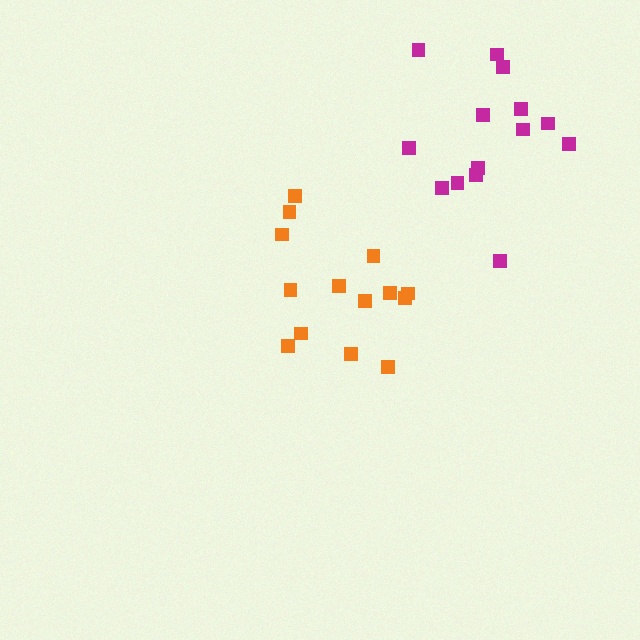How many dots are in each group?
Group 1: 14 dots, Group 2: 14 dots (28 total).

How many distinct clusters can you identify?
There are 2 distinct clusters.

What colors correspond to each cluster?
The clusters are colored: magenta, orange.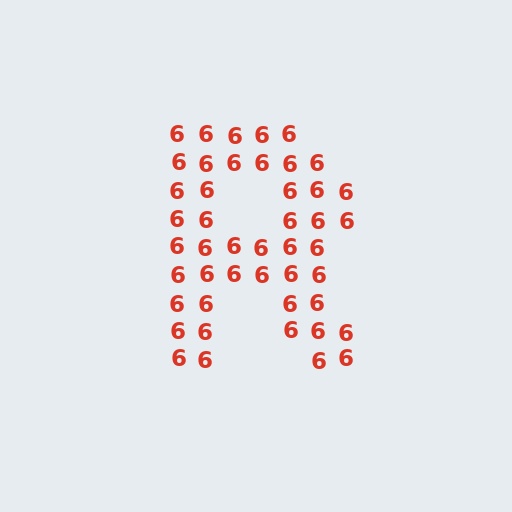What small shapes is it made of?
It is made of small digit 6's.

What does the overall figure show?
The overall figure shows the letter R.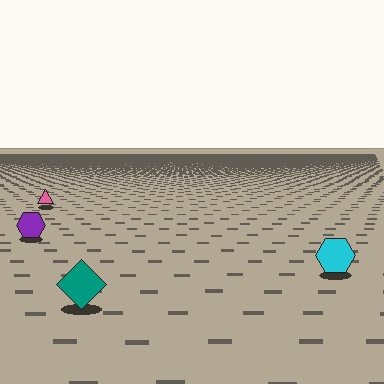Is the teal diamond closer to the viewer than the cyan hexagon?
Yes. The teal diamond is closer — you can tell from the texture gradient: the ground texture is coarser near it.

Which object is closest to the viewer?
The teal diamond is closest. The texture marks near it are larger and more spread out.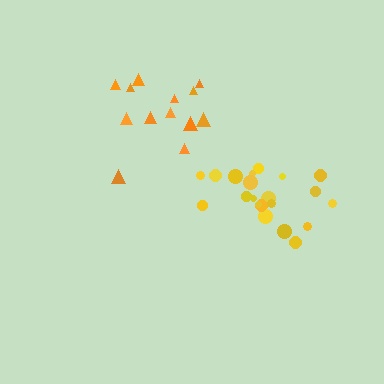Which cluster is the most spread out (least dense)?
Orange.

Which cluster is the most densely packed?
Yellow.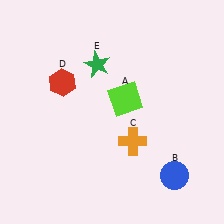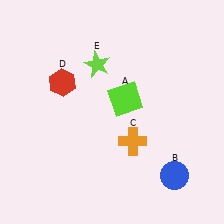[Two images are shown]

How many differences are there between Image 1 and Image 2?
There is 1 difference between the two images.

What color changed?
The star (E) changed from green in Image 1 to lime in Image 2.